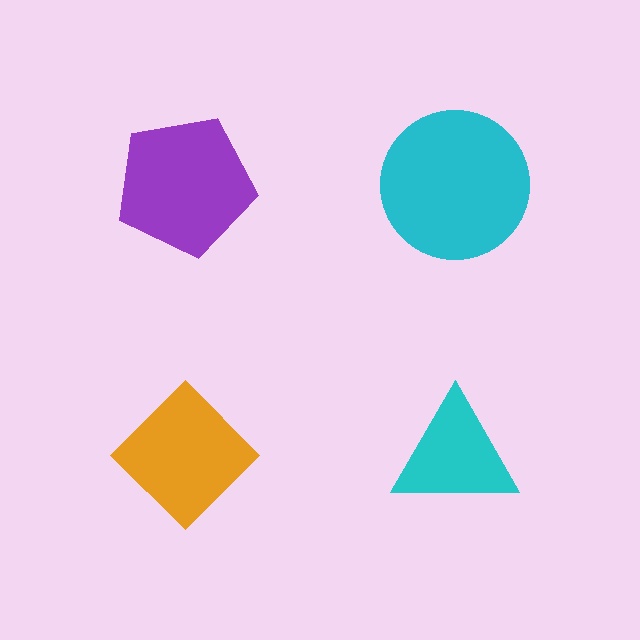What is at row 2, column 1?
An orange diamond.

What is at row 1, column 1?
A purple pentagon.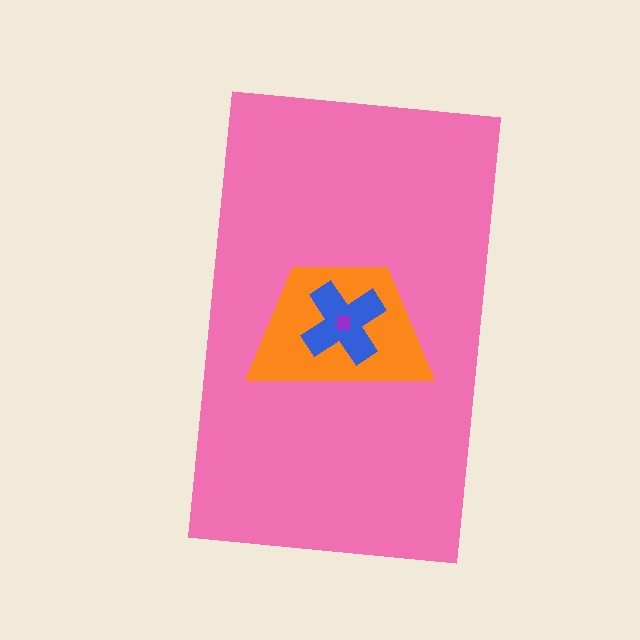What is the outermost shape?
The pink rectangle.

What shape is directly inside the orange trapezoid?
The blue cross.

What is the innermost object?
The purple square.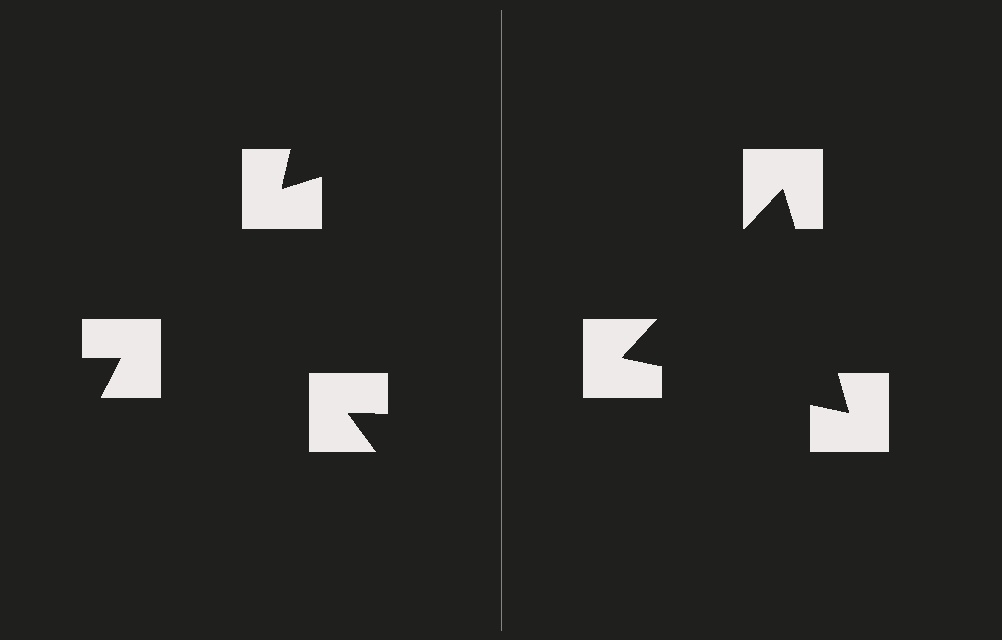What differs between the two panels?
The notched squares are positioned identically on both sides; only the wedge orientations differ. On the right they align to a triangle; on the left they are misaligned.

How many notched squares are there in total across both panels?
6 — 3 on each side.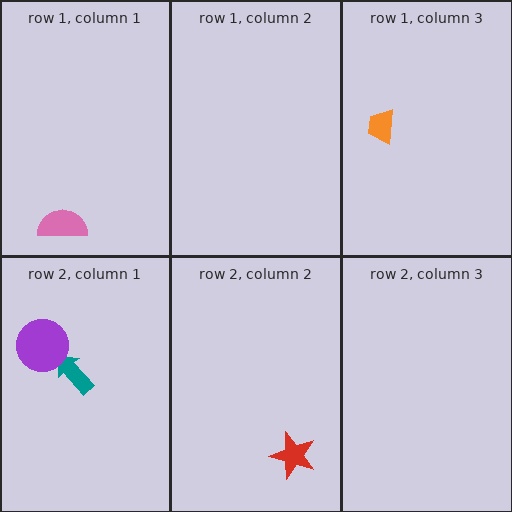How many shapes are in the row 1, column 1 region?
1.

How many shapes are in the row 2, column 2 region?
1.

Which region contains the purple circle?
The row 2, column 1 region.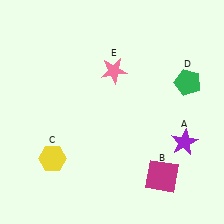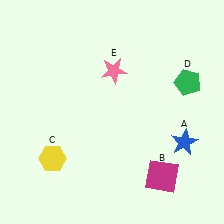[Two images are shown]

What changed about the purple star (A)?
In Image 1, A is purple. In Image 2, it changed to blue.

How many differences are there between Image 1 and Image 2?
There is 1 difference between the two images.